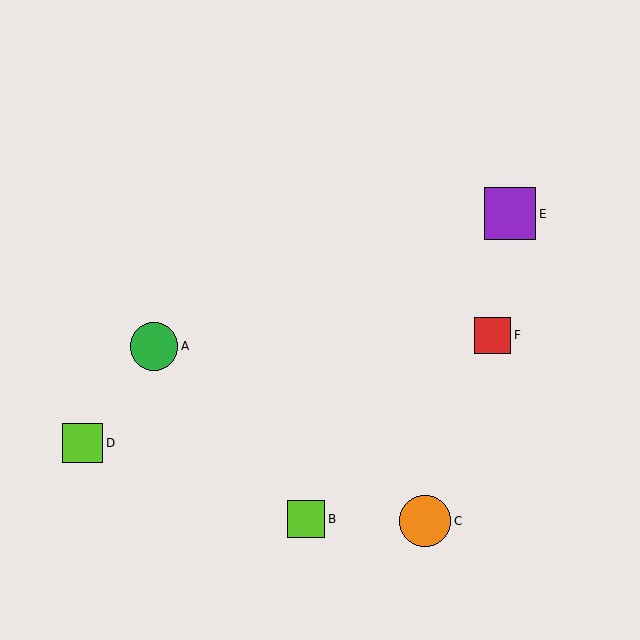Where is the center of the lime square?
The center of the lime square is at (306, 519).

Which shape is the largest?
The purple square (labeled E) is the largest.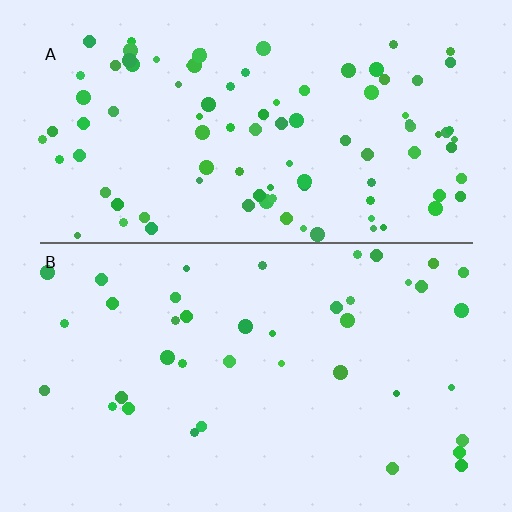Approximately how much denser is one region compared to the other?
Approximately 2.4× — region A over region B.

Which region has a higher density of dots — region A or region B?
A (the top).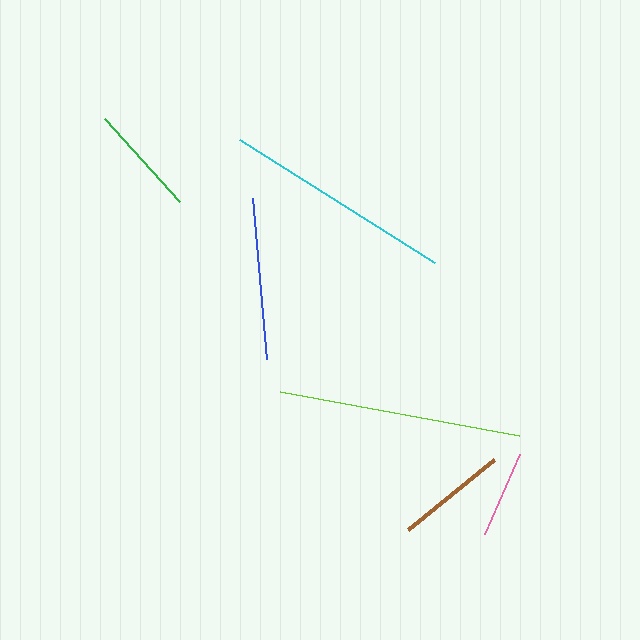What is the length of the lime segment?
The lime segment is approximately 243 pixels long.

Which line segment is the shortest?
The pink line is the shortest at approximately 87 pixels.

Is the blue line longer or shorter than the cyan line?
The cyan line is longer than the blue line.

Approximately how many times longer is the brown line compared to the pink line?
The brown line is approximately 1.3 times the length of the pink line.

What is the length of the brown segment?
The brown segment is approximately 111 pixels long.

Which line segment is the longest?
The lime line is the longest at approximately 243 pixels.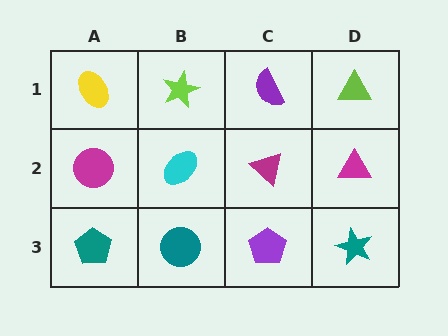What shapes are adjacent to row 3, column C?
A magenta triangle (row 2, column C), a teal circle (row 3, column B), a teal star (row 3, column D).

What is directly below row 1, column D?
A magenta triangle.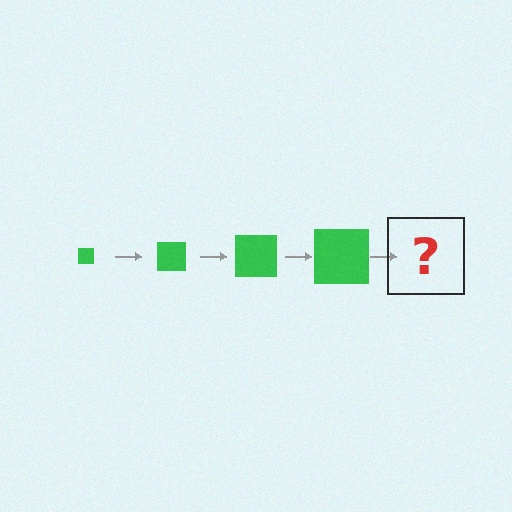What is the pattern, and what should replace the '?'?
The pattern is that the square gets progressively larger each step. The '?' should be a green square, larger than the previous one.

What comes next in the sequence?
The next element should be a green square, larger than the previous one.